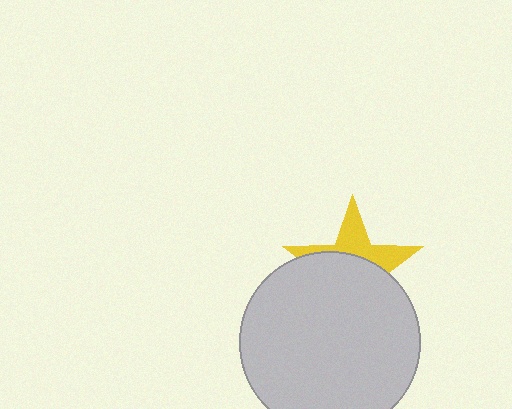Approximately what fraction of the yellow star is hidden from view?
Roughly 62% of the yellow star is hidden behind the light gray circle.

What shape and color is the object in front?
The object in front is a light gray circle.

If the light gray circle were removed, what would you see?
You would see the complete yellow star.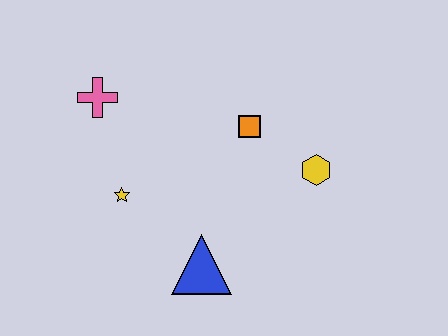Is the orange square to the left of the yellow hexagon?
Yes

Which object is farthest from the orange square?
The pink cross is farthest from the orange square.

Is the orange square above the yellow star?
Yes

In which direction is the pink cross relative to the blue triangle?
The pink cross is above the blue triangle.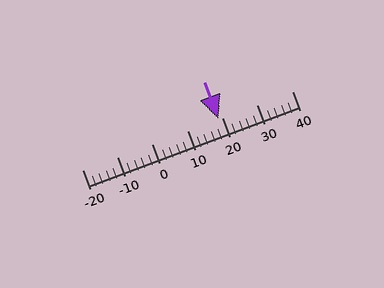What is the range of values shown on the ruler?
The ruler shows values from -20 to 40.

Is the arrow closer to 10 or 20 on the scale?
The arrow is closer to 20.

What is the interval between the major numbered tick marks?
The major tick marks are spaced 10 units apart.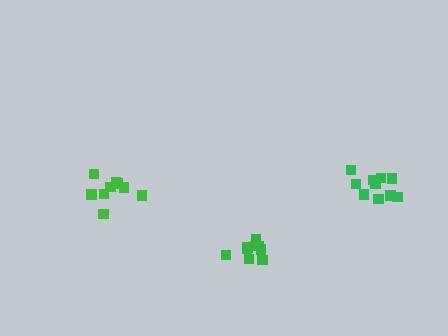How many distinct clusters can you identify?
There are 3 distinct clusters.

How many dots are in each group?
Group 1: 10 dots, Group 2: 9 dots, Group 3: 9 dots (28 total).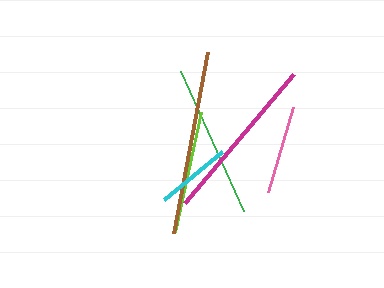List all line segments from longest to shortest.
From longest to shortest: brown, magenta, green, lime, pink, cyan.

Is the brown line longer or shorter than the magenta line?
The brown line is longer than the magenta line.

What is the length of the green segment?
The green segment is approximately 154 pixels long.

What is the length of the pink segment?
The pink segment is approximately 89 pixels long.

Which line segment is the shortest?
The cyan line is the shortest at approximately 76 pixels.